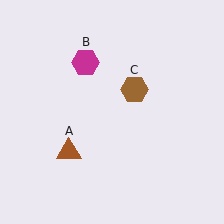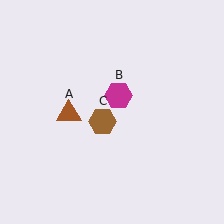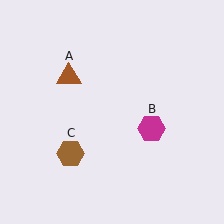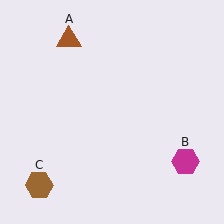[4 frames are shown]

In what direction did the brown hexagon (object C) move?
The brown hexagon (object C) moved down and to the left.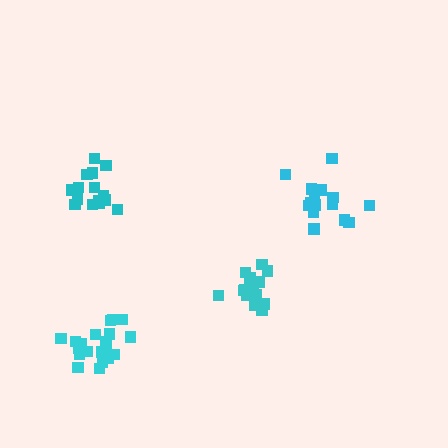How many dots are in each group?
Group 1: 15 dots, Group 2: 15 dots, Group 3: 15 dots, Group 4: 21 dots (66 total).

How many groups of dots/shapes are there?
There are 4 groups.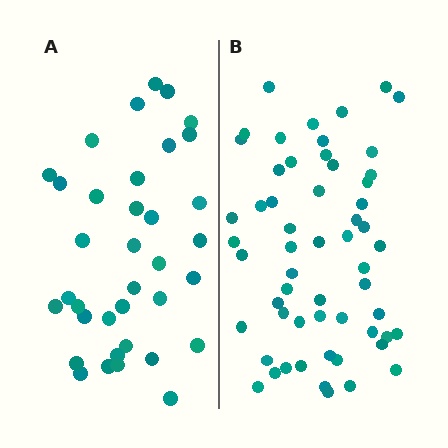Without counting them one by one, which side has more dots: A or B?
Region B (the right region) has more dots.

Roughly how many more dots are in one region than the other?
Region B has approximately 20 more dots than region A.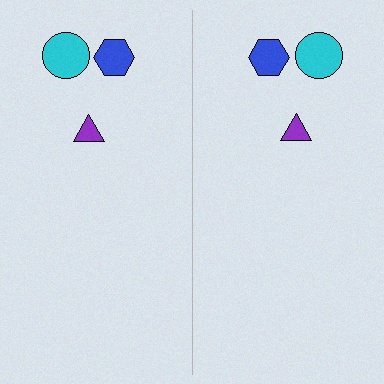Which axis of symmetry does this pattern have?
The pattern has a vertical axis of symmetry running through the center of the image.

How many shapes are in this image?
There are 6 shapes in this image.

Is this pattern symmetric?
Yes, this pattern has bilateral (reflection) symmetry.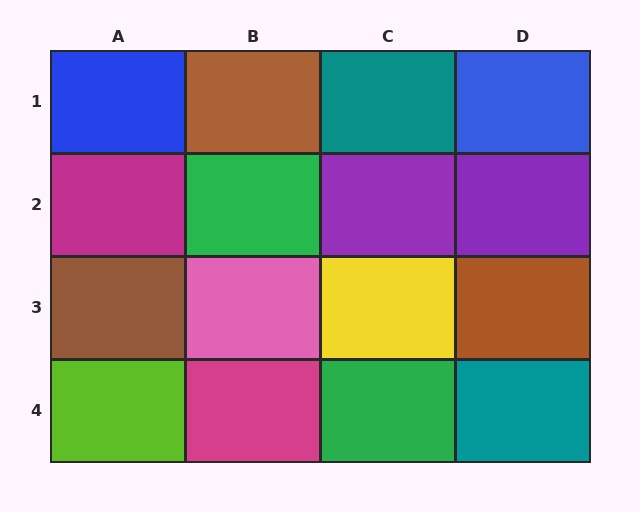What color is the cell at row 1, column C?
Teal.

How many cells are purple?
2 cells are purple.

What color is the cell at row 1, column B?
Brown.